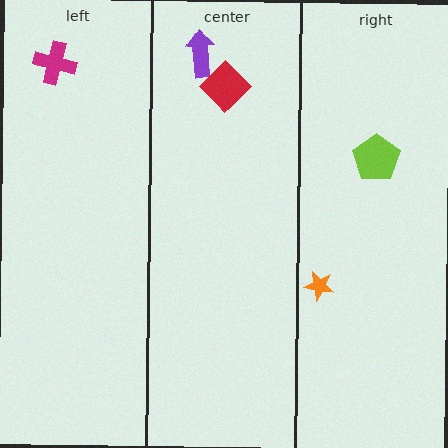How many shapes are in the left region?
1.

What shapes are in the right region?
The orange star, the lime pentagon.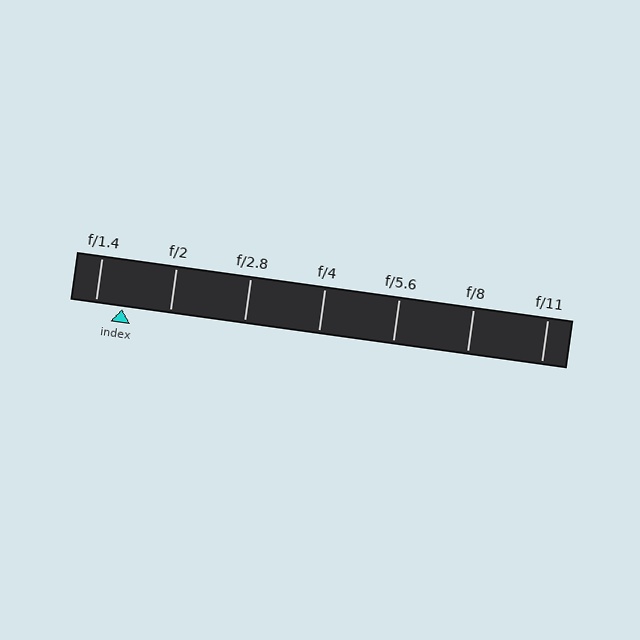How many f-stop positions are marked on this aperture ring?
There are 7 f-stop positions marked.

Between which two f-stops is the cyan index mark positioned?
The index mark is between f/1.4 and f/2.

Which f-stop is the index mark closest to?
The index mark is closest to f/1.4.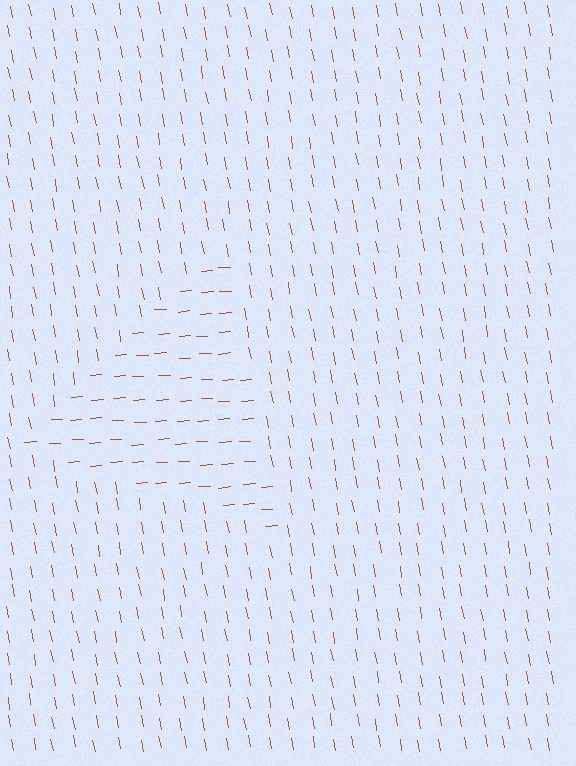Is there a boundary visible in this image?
Yes, there is a texture boundary formed by a change in line orientation.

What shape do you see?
I see a triangle.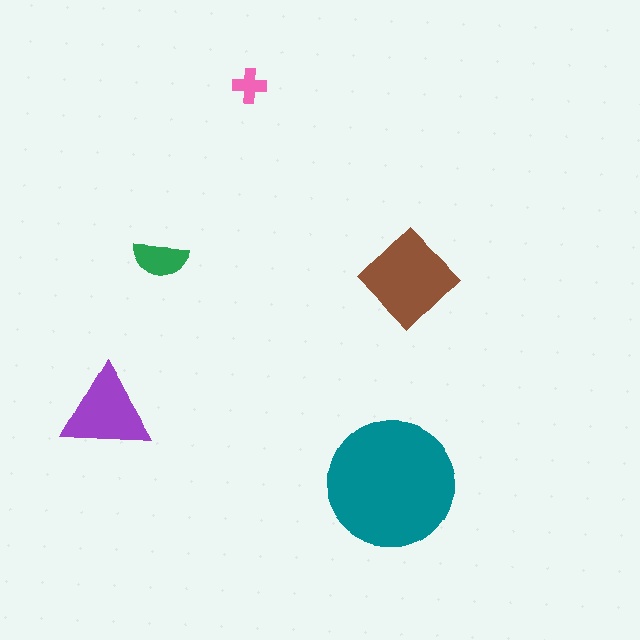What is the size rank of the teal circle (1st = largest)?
1st.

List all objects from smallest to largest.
The pink cross, the green semicircle, the purple triangle, the brown diamond, the teal circle.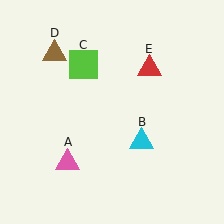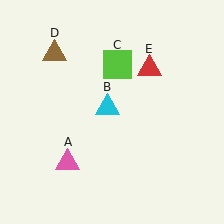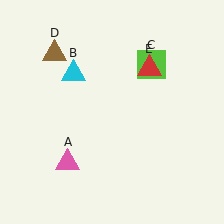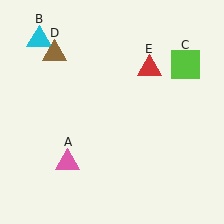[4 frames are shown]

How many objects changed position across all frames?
2 objects changed position: cyan triangle (object B), lime square (object C).